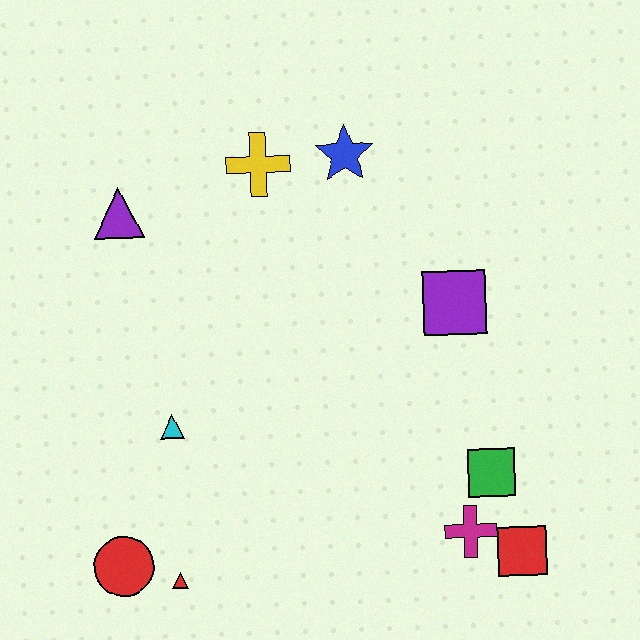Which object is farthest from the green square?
The purple triangle is farthest from the green square.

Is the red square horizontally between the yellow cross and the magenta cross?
No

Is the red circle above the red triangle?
Yes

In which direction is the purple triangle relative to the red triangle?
The purple triangle is above the red triangle.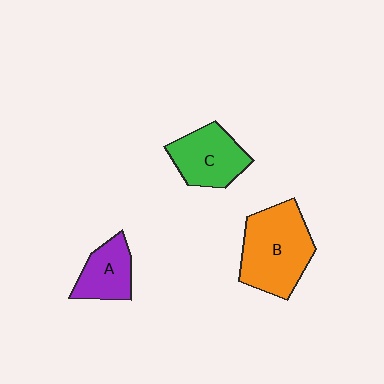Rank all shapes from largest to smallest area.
From largest to smallest: B (orange), C (green), A (purple).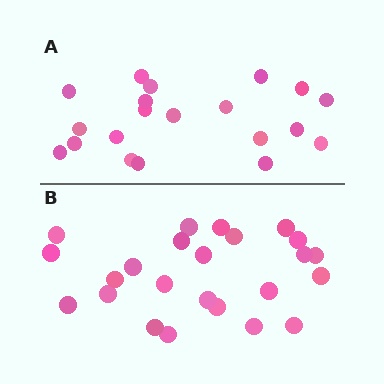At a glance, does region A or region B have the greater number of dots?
Region B (the bottom region) has more dots.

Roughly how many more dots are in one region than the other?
Region B has about 4 more dots than region A.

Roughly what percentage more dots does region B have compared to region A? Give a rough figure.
About 20% more.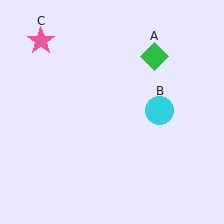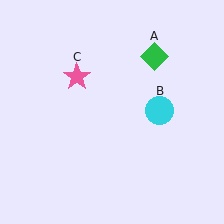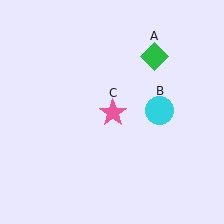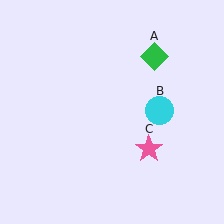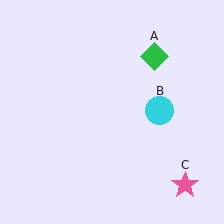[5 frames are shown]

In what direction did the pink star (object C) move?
The pink star (object C) moved down and to the right.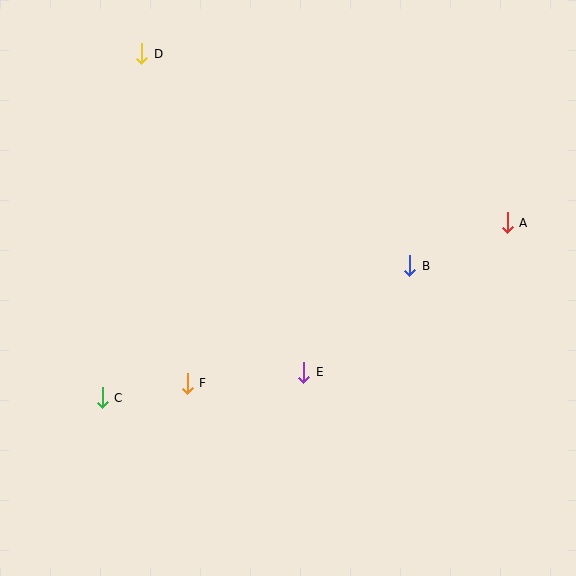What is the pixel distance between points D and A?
The distance between D and A is 402 pixels.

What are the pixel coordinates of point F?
Point F is at (187, 383).